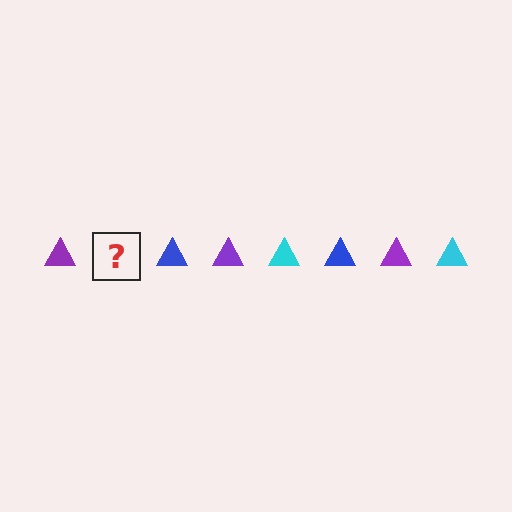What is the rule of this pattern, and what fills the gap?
The rule is that the pattern cycles through purple, cyan, blue triangles. The gap should be filled with a cyan triangle.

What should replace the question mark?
The question mark should be replaced with a cyan triangle.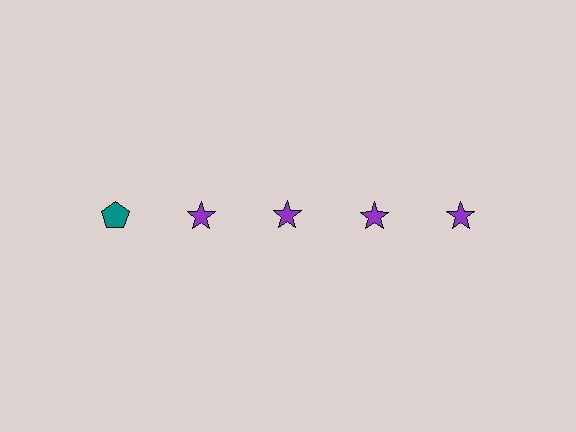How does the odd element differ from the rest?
It differs in both color (teal instead of purple) and shape (pentagon instead of star).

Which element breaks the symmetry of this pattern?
The teal pentagon in the top row, leftmost column breaks the symmetry. All other shapes are purple stars.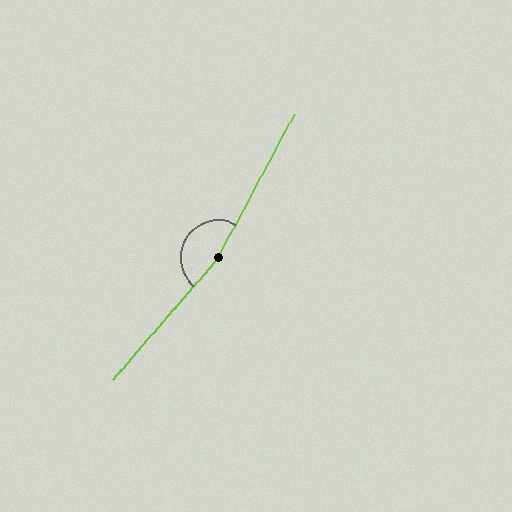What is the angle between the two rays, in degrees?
Approximately 168 degrees.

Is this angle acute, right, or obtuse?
It is obtuse.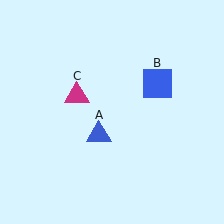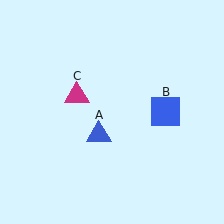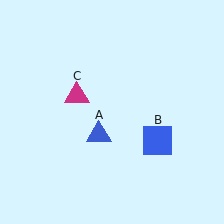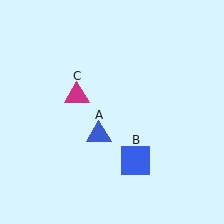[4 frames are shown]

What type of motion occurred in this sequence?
The blue square (object B) rotated clockwise around the center of the scene.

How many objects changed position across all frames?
1 object changed position: blue square (object B).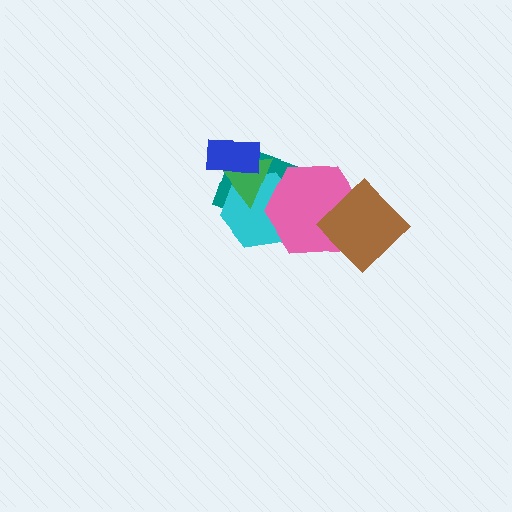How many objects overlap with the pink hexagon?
3 objects overlap with the pink hexagon.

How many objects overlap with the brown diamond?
1 object overlaps with the brown diamond.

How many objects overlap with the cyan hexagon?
3 objects overlap with the cyan hexagon.